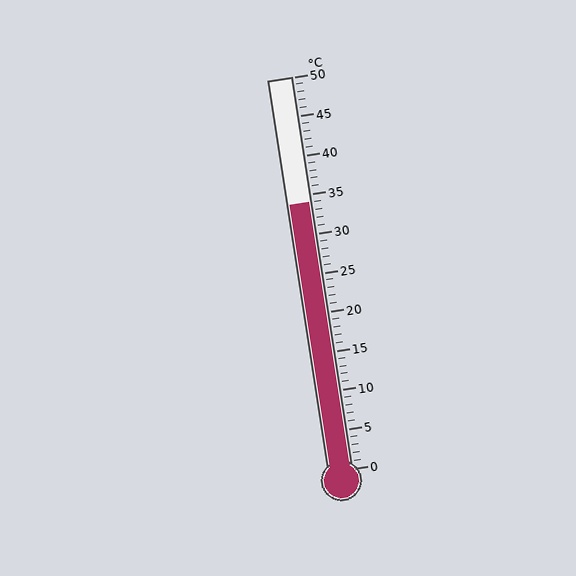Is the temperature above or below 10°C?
The temperature is above 10°C.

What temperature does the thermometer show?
The thermometer shows approximately 34°C.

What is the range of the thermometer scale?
The thermometer scale ranges from 0°C to 50°C.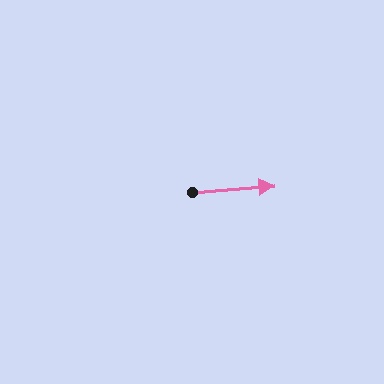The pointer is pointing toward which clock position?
Roughly 3 o'clock.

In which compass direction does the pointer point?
East.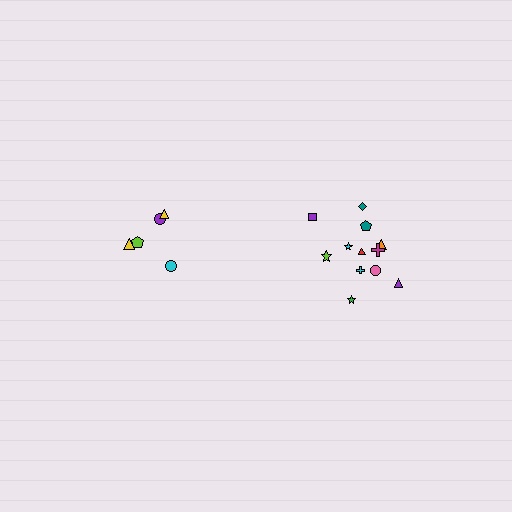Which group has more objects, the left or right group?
The right group.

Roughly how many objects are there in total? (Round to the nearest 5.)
Roughly 15 objects in total.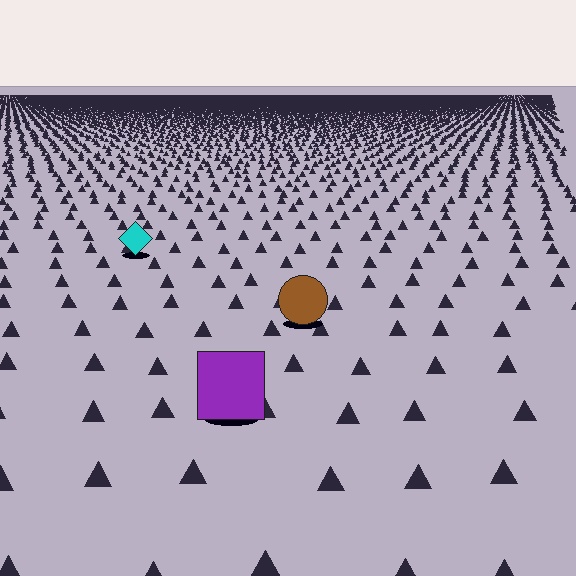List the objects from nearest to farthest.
From nearest to farthest: the purple square, the brown circle, the cyan diamond.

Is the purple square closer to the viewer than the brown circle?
Yes. The purple square is closer — you can tell from the texture gradient: the ground texture is coarser near it.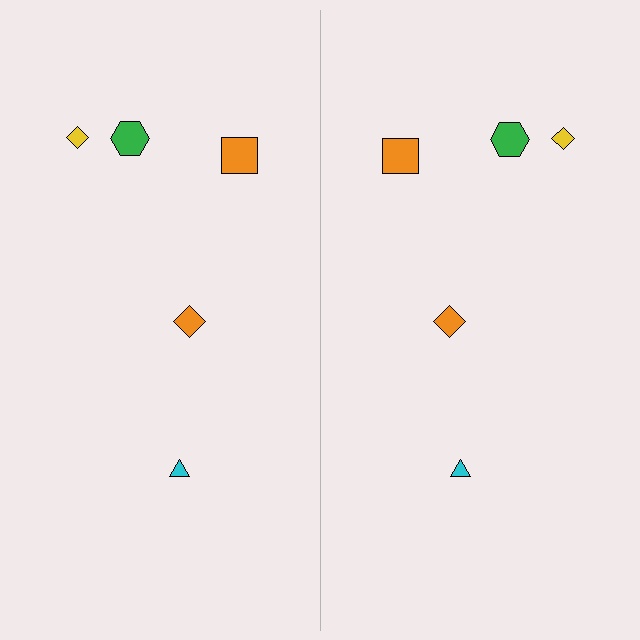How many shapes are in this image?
There are 10 shapes in this image.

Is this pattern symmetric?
Yes, this pattern has bilateral (reflection) symmetry.